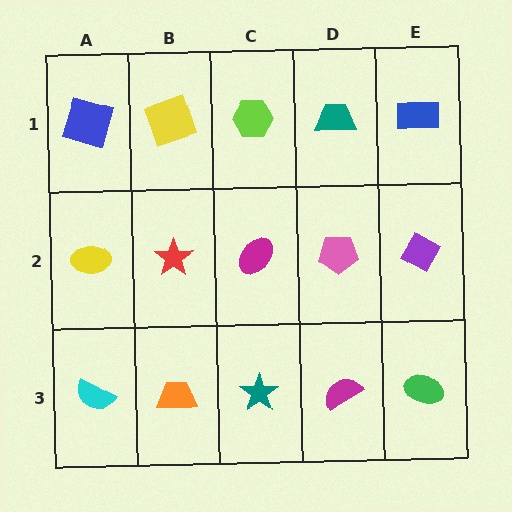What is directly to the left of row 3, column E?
A magenta semicircle.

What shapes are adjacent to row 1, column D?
A pink pentagon (row 2, column D), a lime hexagon (row 1, column C), a blue rectangle (row 1, column E).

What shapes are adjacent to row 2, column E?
A blue rectangle (row 1, column E), a green ellipse (row 3, column E), a pink pentagon (row 2, column D).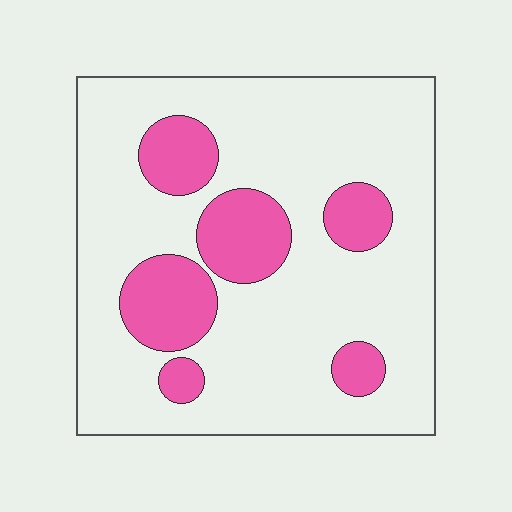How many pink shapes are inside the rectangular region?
6.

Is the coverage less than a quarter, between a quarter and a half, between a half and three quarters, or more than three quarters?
Less than a quarter.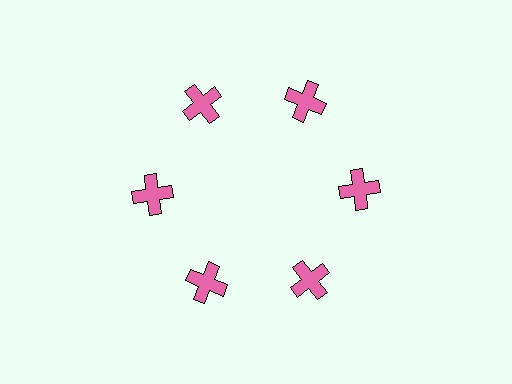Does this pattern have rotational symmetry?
Yes, this pattern has 6-fold rotational symmetry. It looks the same after rotating 60 degrees around the center.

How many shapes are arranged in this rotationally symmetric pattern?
There are 6 shapes, arranged in 6 groups of 1.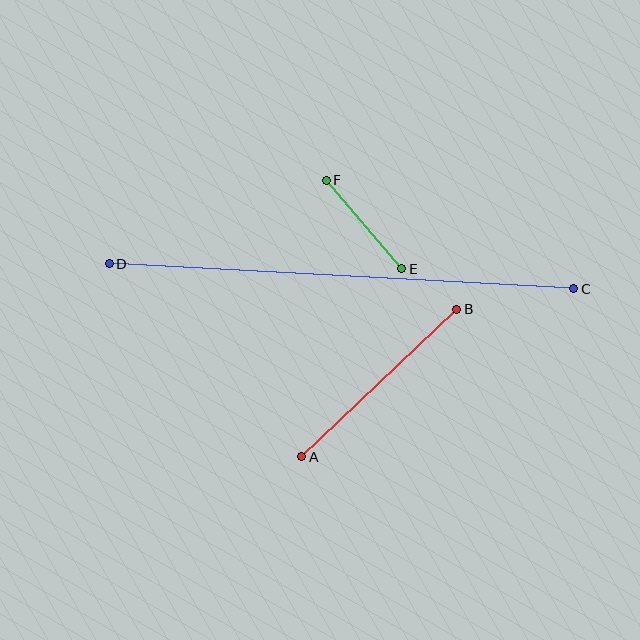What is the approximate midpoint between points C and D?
The midpoint is at approximately (342, 276) pixels.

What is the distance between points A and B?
The distance is approximately 214 pixels.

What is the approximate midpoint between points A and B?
The midpoint is at approximately (379, 383) pixels.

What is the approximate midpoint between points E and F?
The midpoint is at approximately (364, 224) pixels.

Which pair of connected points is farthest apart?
Points C and D are farthest apart.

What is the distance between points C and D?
The distance is approximately 466 pixels.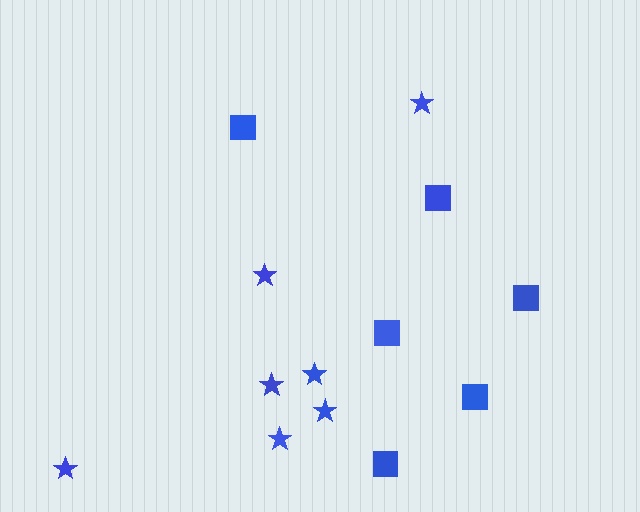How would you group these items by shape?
There are 2 groups: one group of stars (7) and one group of squares (6).